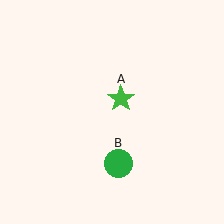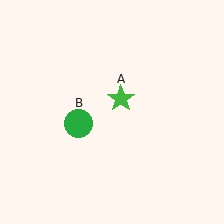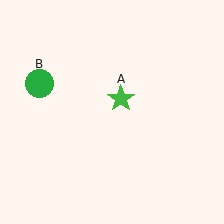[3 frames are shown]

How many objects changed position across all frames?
1 object changed position: green circle (object B).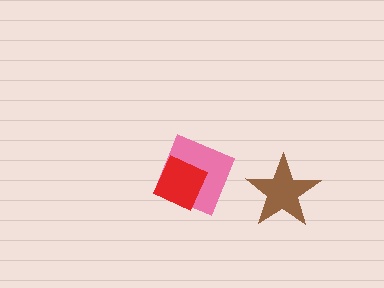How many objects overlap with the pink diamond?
1 object overlaps with the pink diamond.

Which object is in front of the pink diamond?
The red diamond is in front of the pink diamond.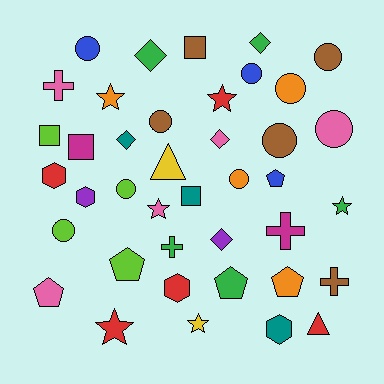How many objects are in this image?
There are 40 objects.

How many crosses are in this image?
There are 4 crosses.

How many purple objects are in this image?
There are 2 purple objects.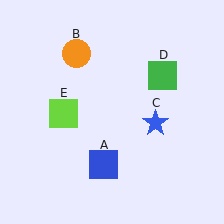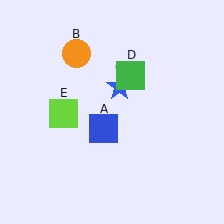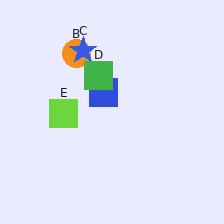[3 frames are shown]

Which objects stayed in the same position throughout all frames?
Orange circle (object B) and lime square (object E) remained stationary.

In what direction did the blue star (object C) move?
The blue star (object C) moved up and to the left.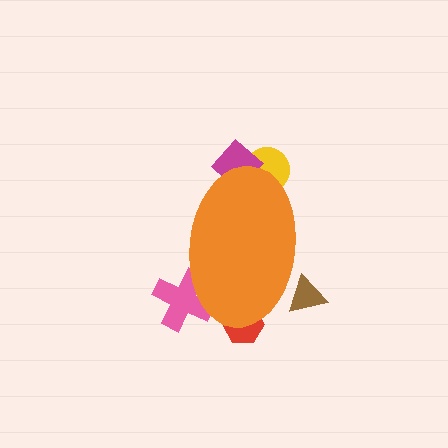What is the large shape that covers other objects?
An orange ellipse.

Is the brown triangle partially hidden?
Yes, the brown triangle is partially hidden behind the orange ellipse.